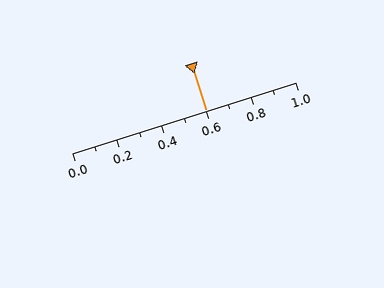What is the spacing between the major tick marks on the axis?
The major ticks are spaced 0.2 apart.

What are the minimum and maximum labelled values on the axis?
The axis runs from 0.0 to 1.0.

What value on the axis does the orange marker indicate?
The marker indicates approximately 0.6.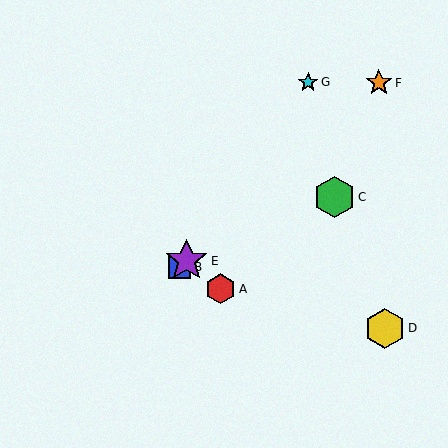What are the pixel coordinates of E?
Object E is at (186, 261).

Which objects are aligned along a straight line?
Objects B, E, F are aligned along a straight line.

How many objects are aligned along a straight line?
3 objects (B, E, F) are aligned along a straight line.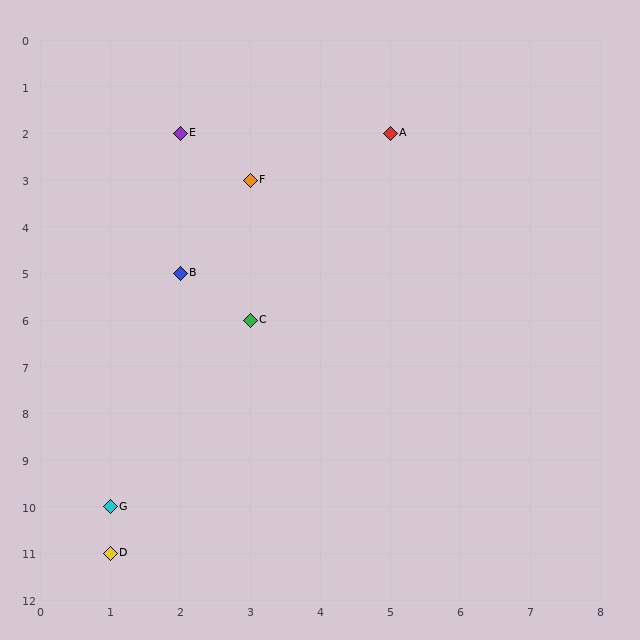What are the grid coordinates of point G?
Point G is at grid coordinates (1, 10).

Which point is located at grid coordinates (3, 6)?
Point C is at (3, 6).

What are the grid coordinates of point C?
Point C is at grid coordinates (3, 6).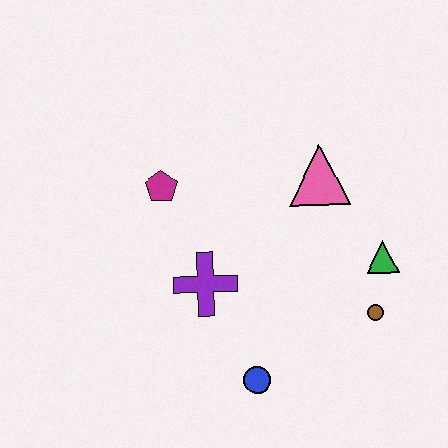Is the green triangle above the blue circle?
Yes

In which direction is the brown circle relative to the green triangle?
The brown circle is below the green triangle.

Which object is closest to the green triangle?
The brown circle is closest to the green triangle.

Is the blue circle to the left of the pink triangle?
Yes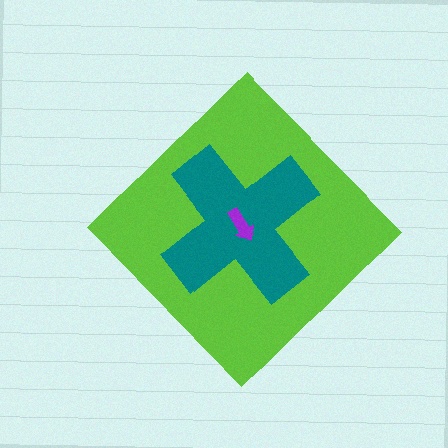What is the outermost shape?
The lime diamond.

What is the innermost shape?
The purple arrow.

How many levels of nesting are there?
3.